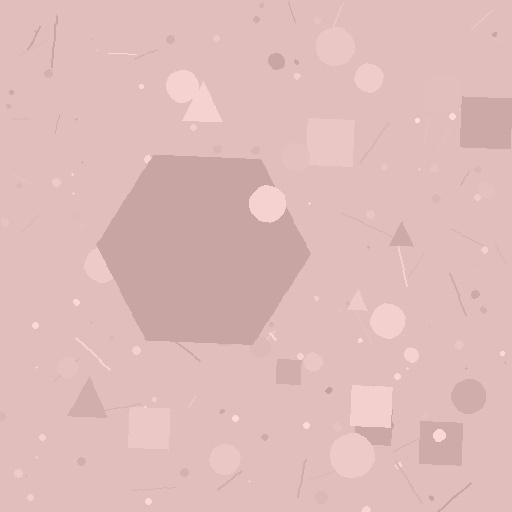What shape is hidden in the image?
A hexagon is hidden in the image.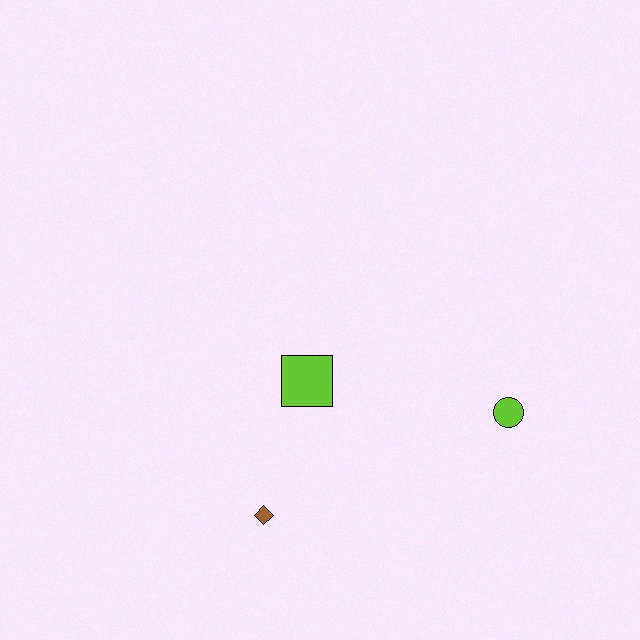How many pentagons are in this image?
There are no pentagons.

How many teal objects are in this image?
There are no teal objects.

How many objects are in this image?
There are 3 objects.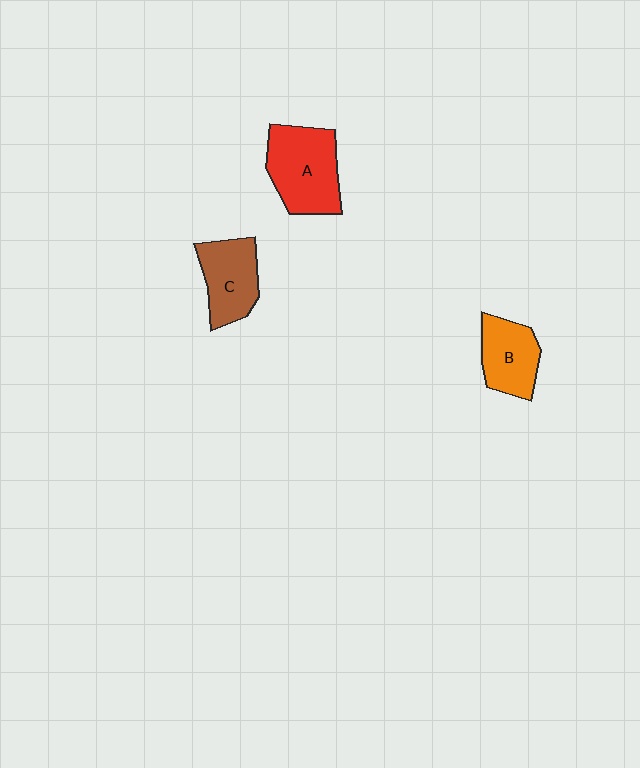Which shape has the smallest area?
Shape B (orange).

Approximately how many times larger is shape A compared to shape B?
Approximately 1.4 times.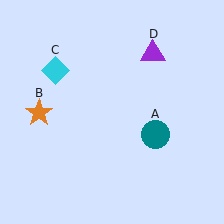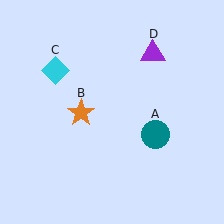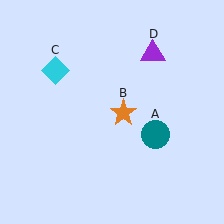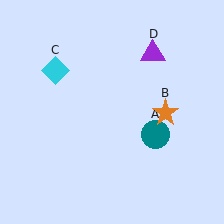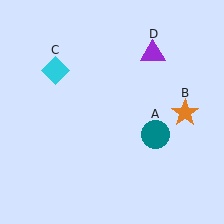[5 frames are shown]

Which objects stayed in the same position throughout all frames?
Teal circle (object A) and cyan diamond (object C) and purple triangle (object D) remained stationary.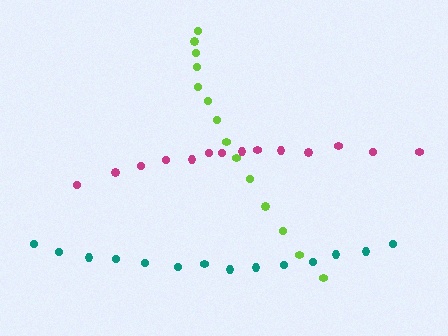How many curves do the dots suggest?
There are 3 distinct paths.